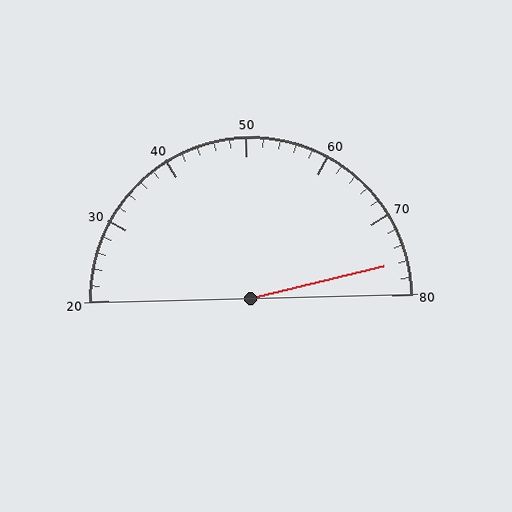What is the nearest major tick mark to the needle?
The nearest major tick mark is 80.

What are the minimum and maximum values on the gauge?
The gauge ranges from 20 to 80.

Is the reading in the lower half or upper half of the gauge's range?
The reading is in the upper half of the range (20 to 80).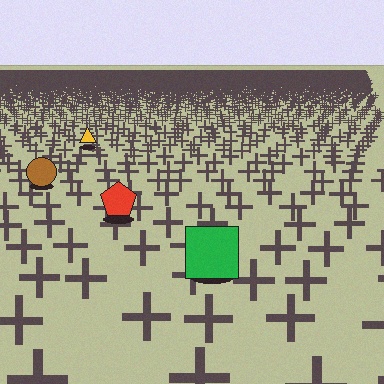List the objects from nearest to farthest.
From nearest to farthest: the green square, the red pentagon, the brown circle, the yellow triangle.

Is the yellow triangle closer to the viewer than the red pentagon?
No. The red pentagon is closer — you can tell from the texture gradient: the ground texture is coarser near it.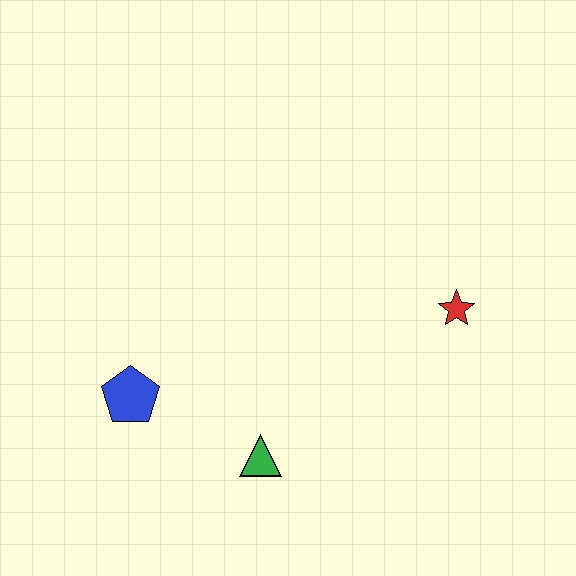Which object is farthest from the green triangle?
The red star is farthest from the green triangle.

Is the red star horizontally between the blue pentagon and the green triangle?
No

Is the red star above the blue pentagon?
Yes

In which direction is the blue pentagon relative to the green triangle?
The blue pentagon is to the left of the green triangle.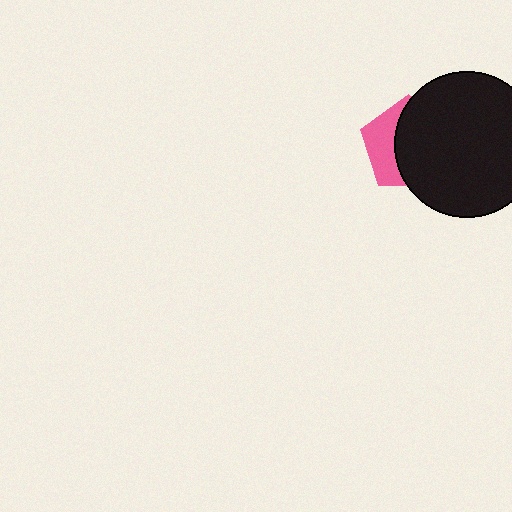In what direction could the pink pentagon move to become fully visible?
The pink pentagon could move left. That would shift it out from behind the black circle entirely.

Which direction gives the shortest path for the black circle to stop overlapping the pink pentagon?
Moving right gives the shortest separation.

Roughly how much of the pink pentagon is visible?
A small part of it is visible (roughly 36%).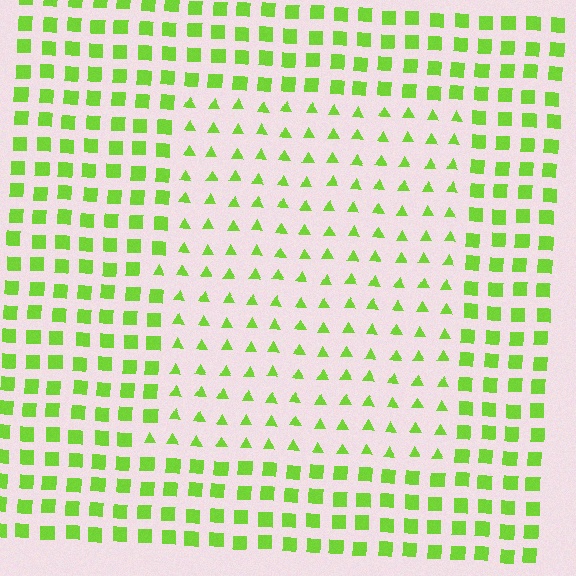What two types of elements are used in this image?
The image uses triangles inside the rectangle region and squares outside it.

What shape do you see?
I see a rectangle.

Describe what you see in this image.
The image is filled with small lime elements arranged in a uniform grid. A rectangle-shaped region contains triangles, while the surrounding area contains squares. The boundary is defined purely by the change in element shape.